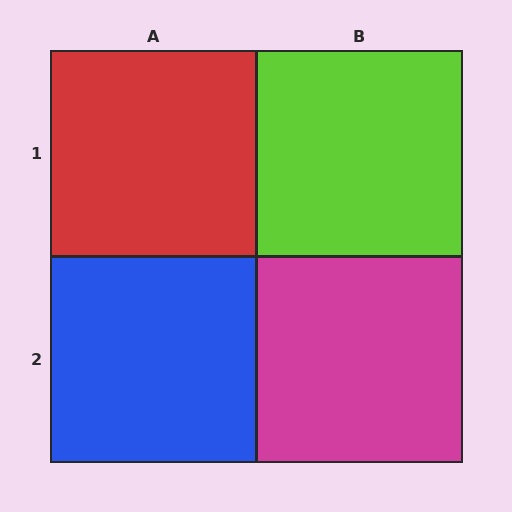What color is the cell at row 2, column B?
Magenta.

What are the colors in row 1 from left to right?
Red, lime.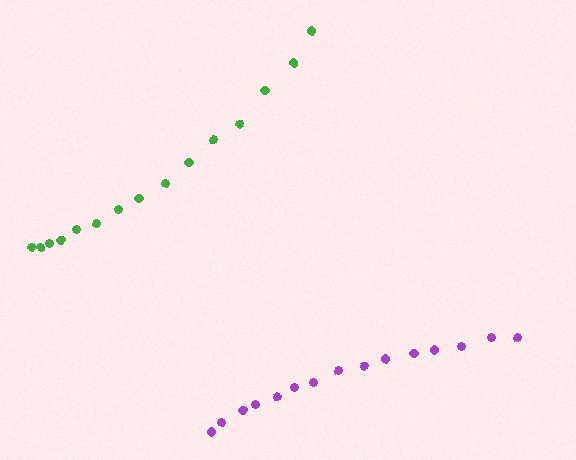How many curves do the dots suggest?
There are 2 distinct paths.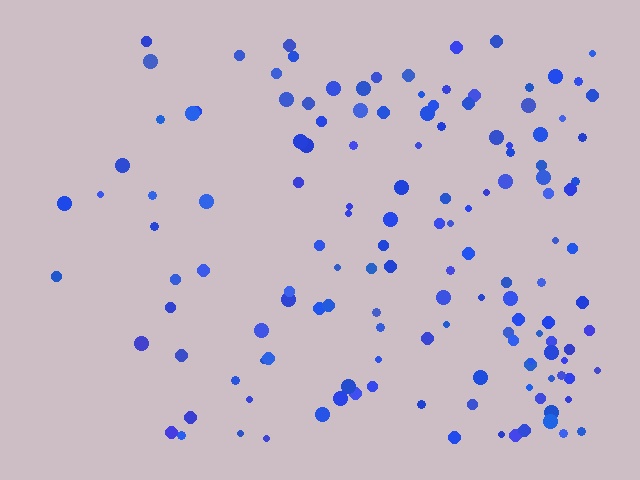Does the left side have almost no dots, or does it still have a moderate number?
Still a moderate number, just noticeably fewer than the right.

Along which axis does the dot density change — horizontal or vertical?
Horizontal.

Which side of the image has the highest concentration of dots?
The right.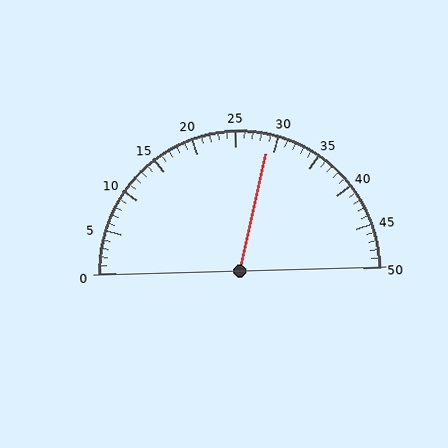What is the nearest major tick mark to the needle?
The nearest major tick mark is 30.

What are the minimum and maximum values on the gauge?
The gauge ranges from 0 to 50.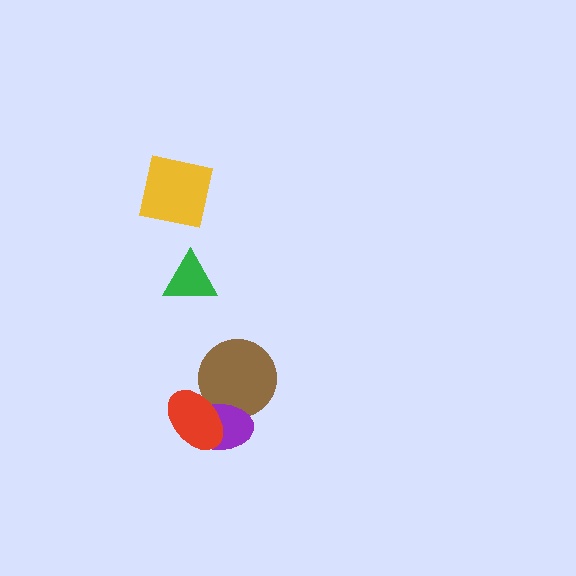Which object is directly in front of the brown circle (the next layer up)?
The purple ellipse is directly in front of the brown circle.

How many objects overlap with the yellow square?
0 objects overlap with the yellow square.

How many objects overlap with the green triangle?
0 objects overlap with the green triangle.